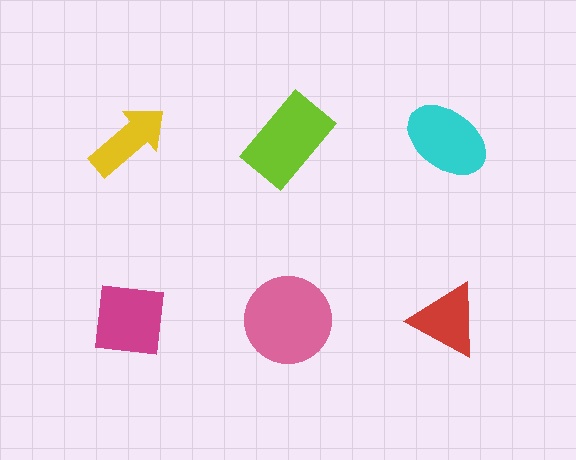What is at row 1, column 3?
A cyan ellipse.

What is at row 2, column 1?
A magenta square.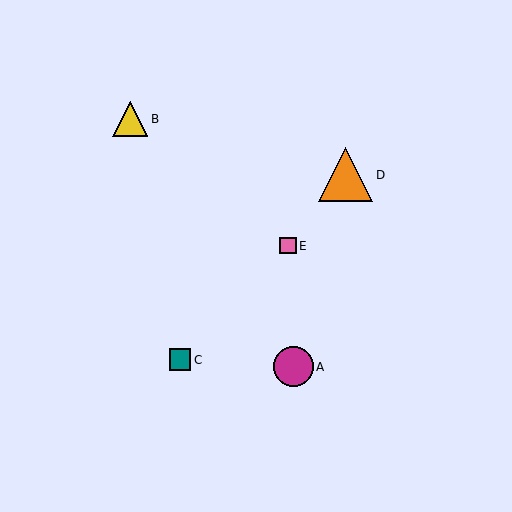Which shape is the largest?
The orange triangle (labeled D) is the largest.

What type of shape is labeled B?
Shape B is a yellow triangle.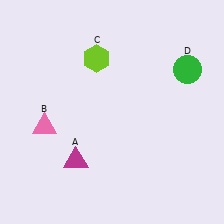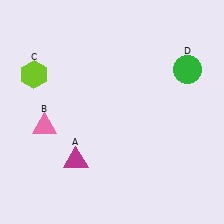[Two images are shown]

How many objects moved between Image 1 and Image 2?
1 object moved between the two images.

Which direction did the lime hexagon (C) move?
The lime hexagon (C) moved left.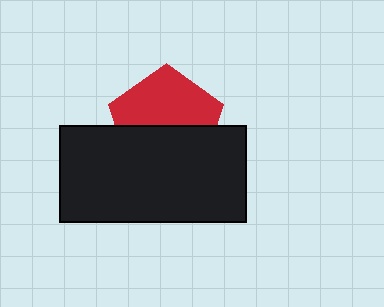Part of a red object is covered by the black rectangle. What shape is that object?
It is a pentagon.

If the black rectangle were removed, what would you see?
You would see the complete red pentagon.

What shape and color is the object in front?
The object in front is a black rectangle.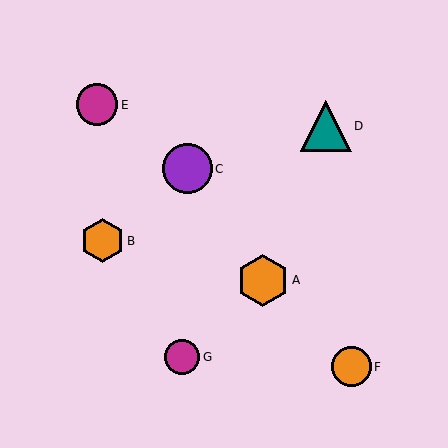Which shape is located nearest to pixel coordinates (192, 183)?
The purple circle (labeled C) at (187, 169) is nearest to that location.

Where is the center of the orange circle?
The center of the orange circle is at (352, 367).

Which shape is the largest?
The orange hexagon (labeled A) is the largest.